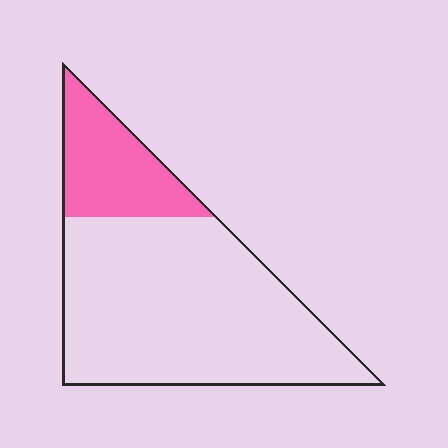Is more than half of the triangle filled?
No.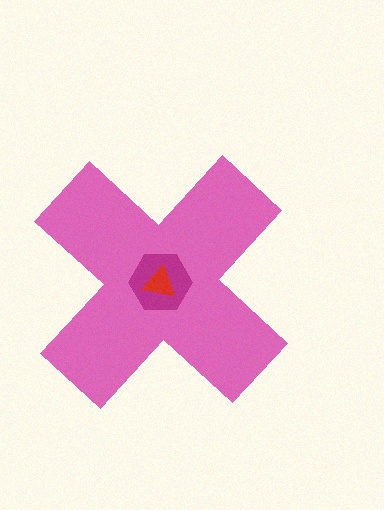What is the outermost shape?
The pink cross.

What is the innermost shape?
The red triangle.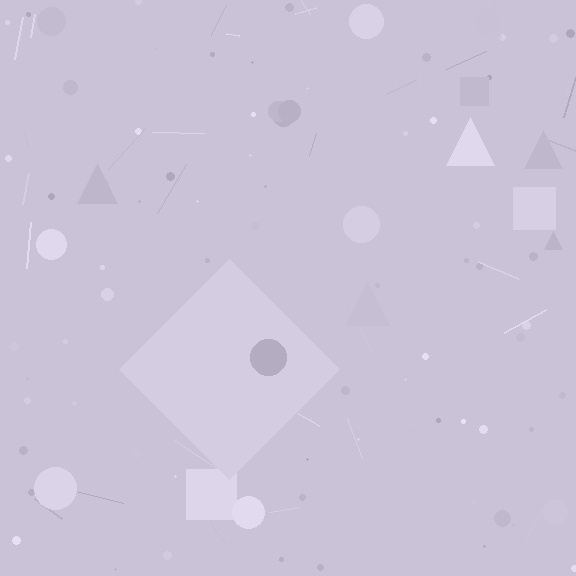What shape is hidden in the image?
A diamond is hidden in the image.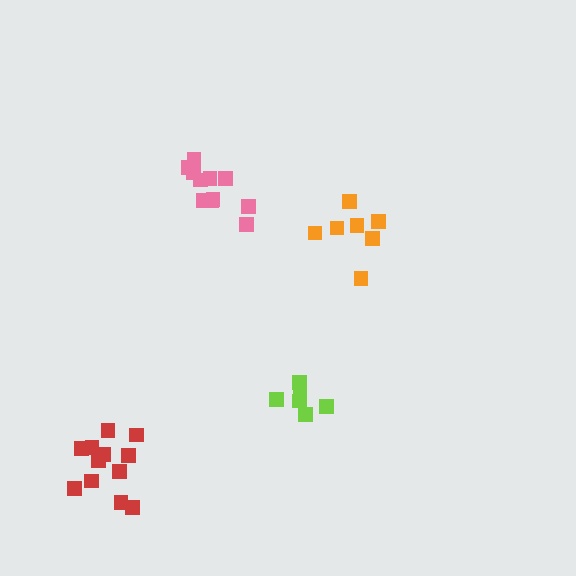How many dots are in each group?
Group 1: 11 dots, Group 2: 12 dots, Group 3: 7 dots, Group 4: 6 dots (36 total).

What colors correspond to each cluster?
The clusters are colored: pink, red, orange, lime.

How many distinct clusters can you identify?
There are 4 distinct clusters.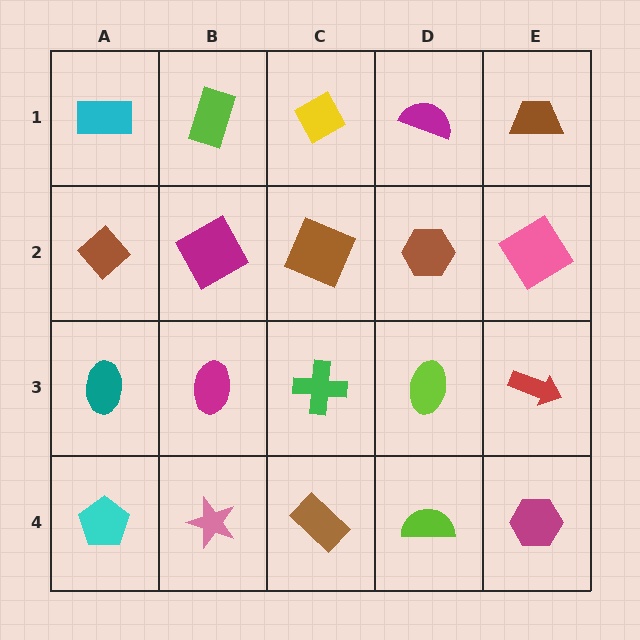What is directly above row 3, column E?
A pink diamond.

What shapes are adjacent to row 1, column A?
A brown diamond (row 2, column A), a lime rectangle (row 1, column B).